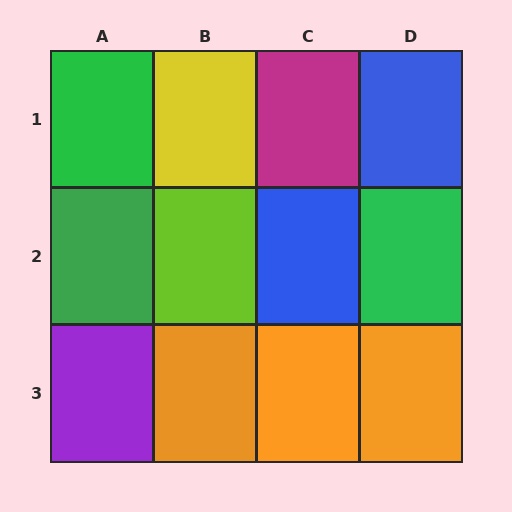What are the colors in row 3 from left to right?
Purple, orange, orange, orange.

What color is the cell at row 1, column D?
Blue.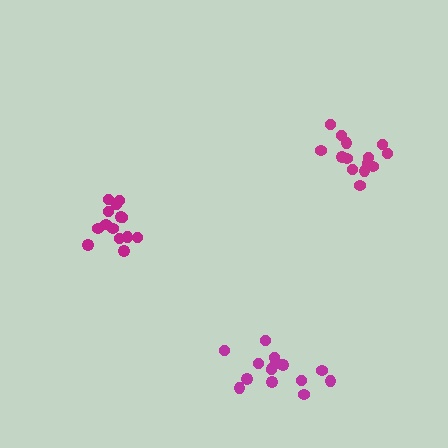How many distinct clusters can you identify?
There are 3 distinct clusters.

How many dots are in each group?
Group 1: 14 dots, Group 2: 14 dots, Group 3: 15 dots (43 total).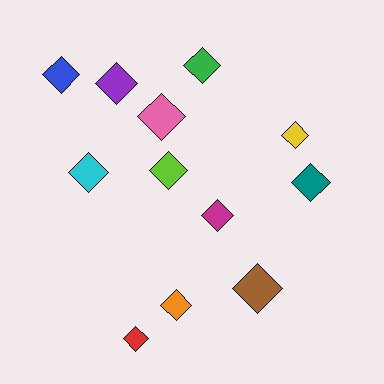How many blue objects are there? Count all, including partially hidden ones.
There is 1 blue object.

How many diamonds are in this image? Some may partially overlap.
There are 12 diamonds.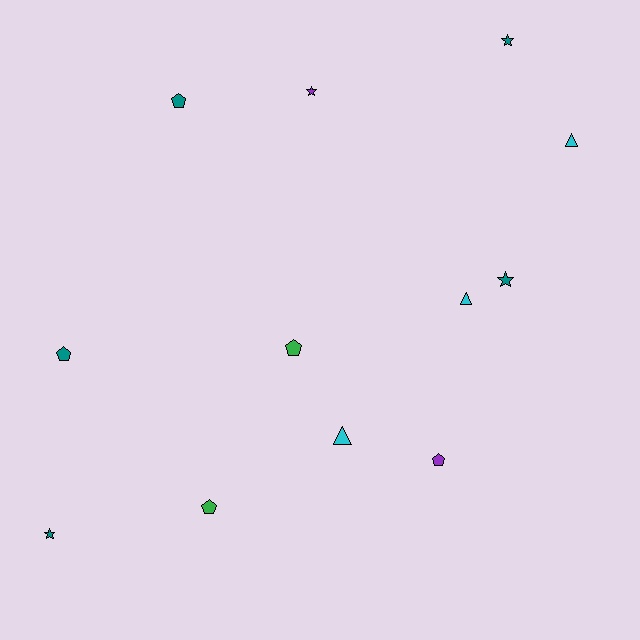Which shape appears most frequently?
Pentagon, with 5 objects.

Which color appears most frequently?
Teal, with 5 objects.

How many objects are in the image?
There are 12 objects.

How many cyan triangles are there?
There are 3 cyan triangles.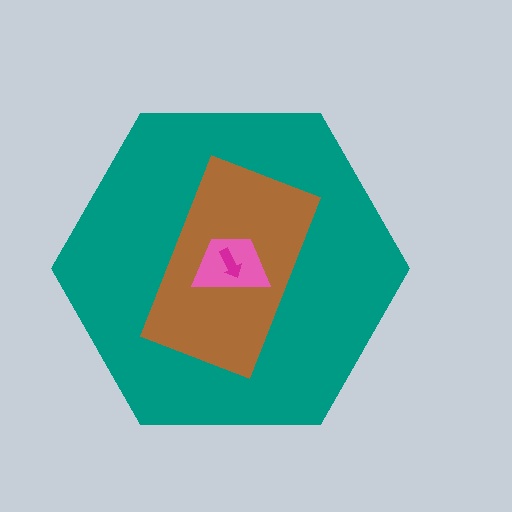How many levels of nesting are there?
4.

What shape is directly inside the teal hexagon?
The brown rectangle.